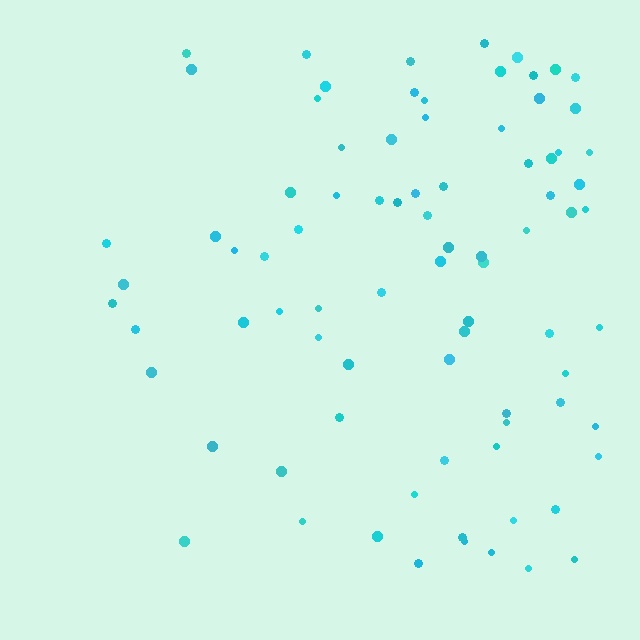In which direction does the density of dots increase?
From left to right, with the right side densest.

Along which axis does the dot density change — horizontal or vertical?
Horizontal.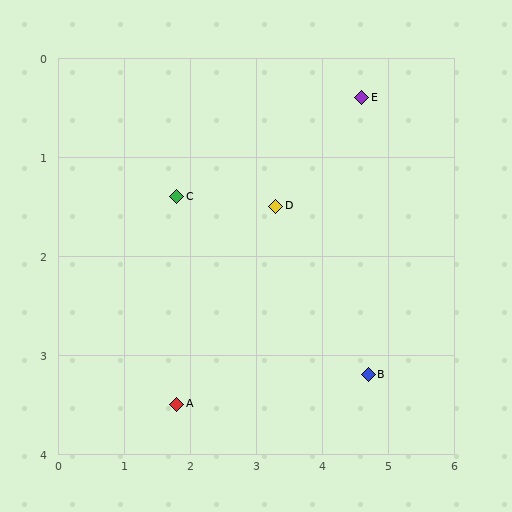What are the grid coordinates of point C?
Point C is at approximately (1.8, 1.4).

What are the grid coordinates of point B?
Point B is at approximately (4.7, 3.2).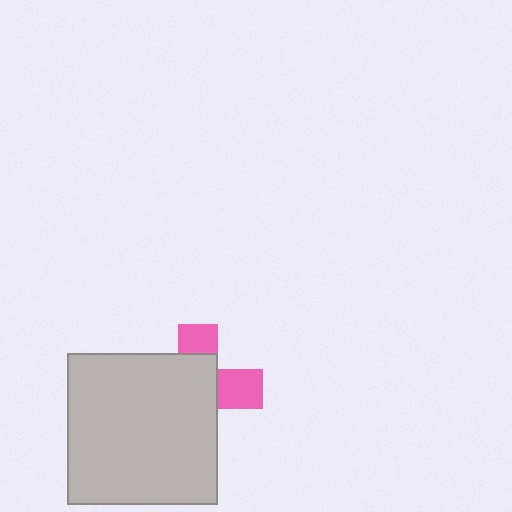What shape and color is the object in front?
The object in front is a light gray square.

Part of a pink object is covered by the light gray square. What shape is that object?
It is a cross.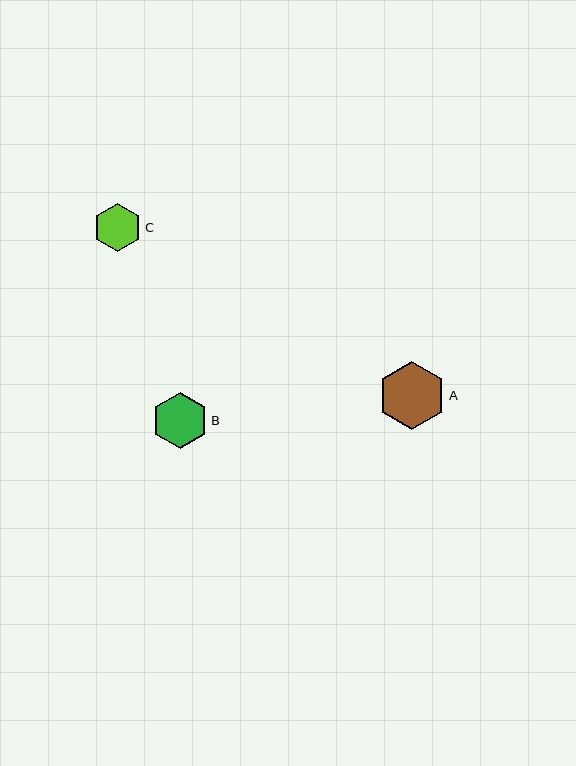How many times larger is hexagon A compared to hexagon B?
Hexagon A is approximately 1.2 times the size of hexagon B.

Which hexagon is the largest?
Hexagon A is the largest with a size of approximately 68 pixels.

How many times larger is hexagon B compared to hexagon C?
Hexagon B is approximately 1.2 times the size of hexagon C.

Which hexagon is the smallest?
Hexagon C is the smallest with a size of approximately 48 pixels.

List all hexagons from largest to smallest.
From largest to smallest: A, B, C.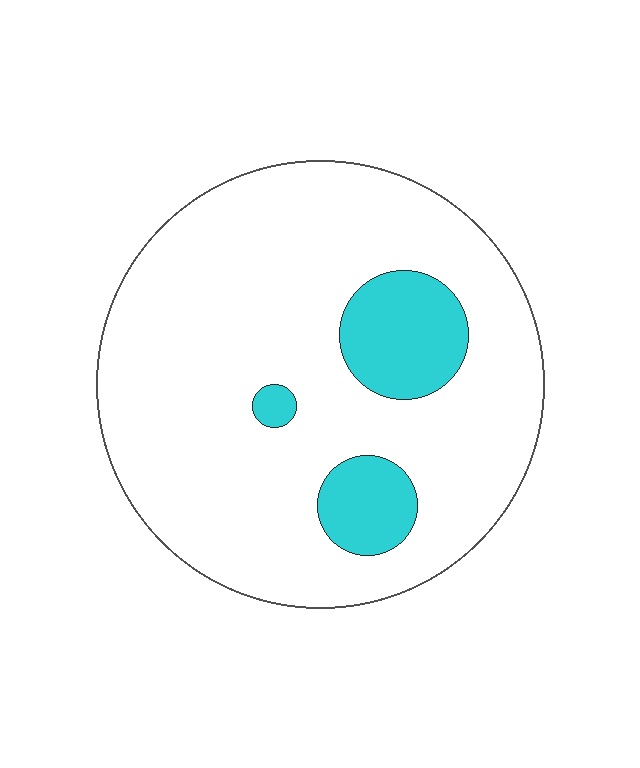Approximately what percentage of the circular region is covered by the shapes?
Approximately 15%.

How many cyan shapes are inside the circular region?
3.